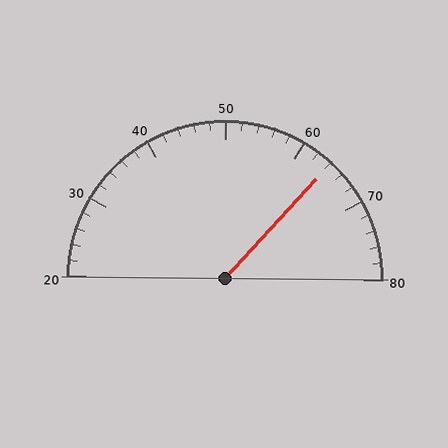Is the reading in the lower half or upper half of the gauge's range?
The reading is in the upper half of the range (20 to 80).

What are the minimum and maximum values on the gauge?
The gauge ranges from 20 to 80.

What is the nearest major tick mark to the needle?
The nearest major tick mark is 60.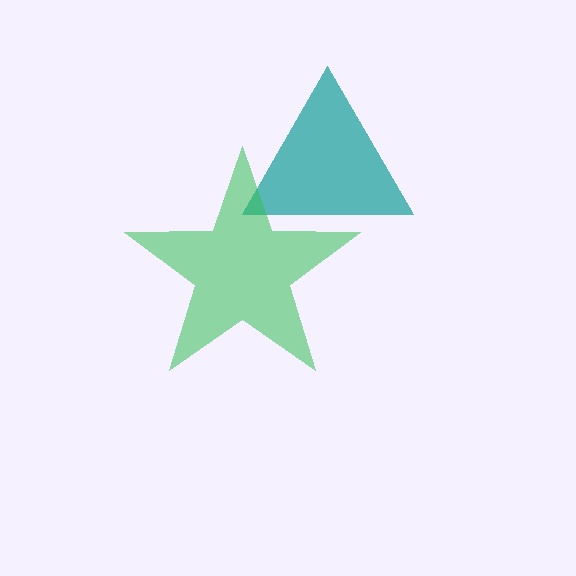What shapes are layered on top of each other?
The layered shapes are: a teal triangle, a green star.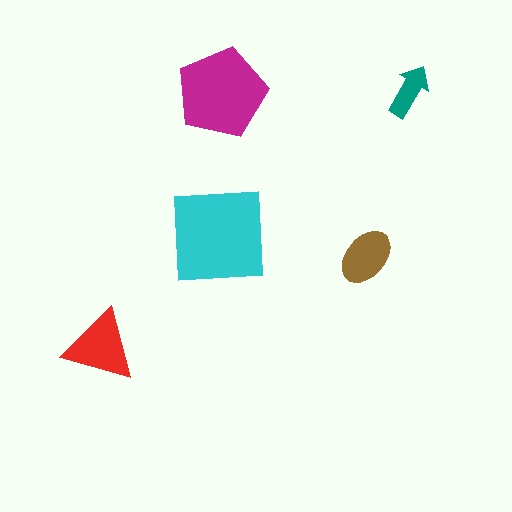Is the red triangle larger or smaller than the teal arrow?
Larger.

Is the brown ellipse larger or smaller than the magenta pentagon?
Smaller.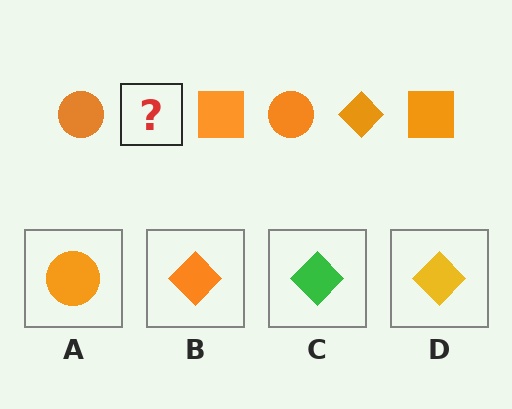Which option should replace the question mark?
Option B.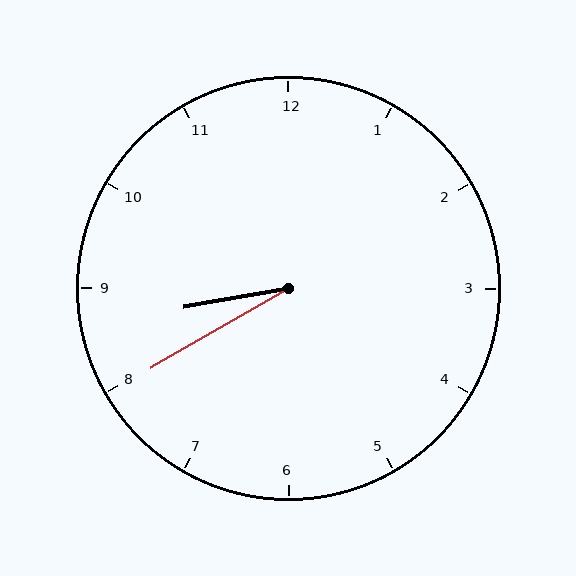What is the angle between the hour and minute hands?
Approximately 20 degrees.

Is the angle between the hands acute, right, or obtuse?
It is acute.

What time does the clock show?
8:40.